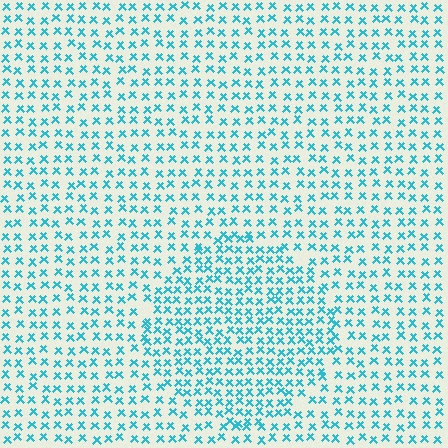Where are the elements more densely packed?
The elements are more densely packed inside the circle boundary.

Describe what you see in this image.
The image contains small cyan elements arranged at two different densities. A circle-shaped region is visible where the elements are more densely packed than the surrounding area.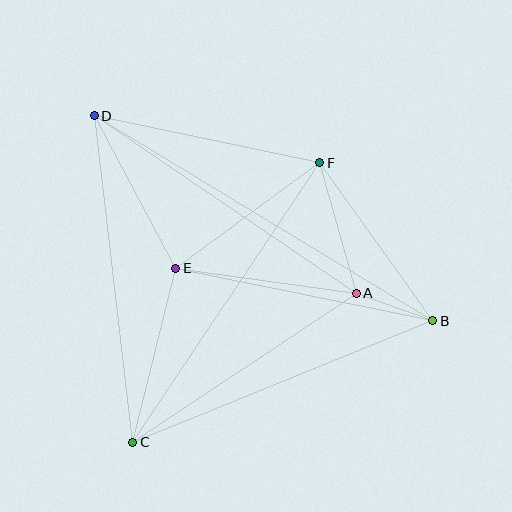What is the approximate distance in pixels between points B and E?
The distance between B and E is approximately 262 pixels.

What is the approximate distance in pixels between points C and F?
The distance between C and F is approximately 336 pixels.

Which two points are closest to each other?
Points A and B are closest to each other.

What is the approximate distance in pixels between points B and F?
The distance between B and F is approximately 194 pixels.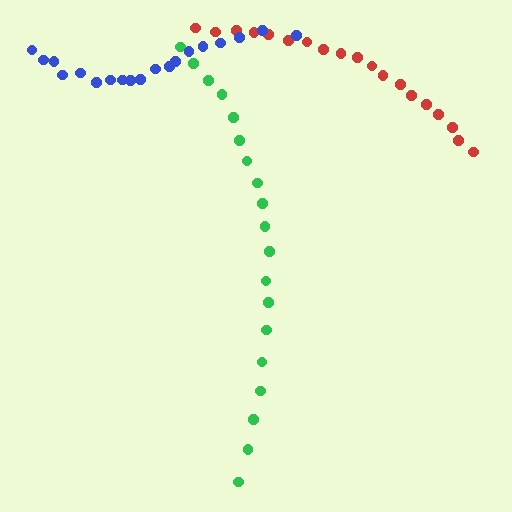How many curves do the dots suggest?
There are 3 distinct paths.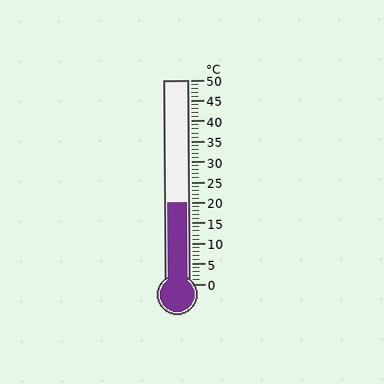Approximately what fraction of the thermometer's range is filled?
The thermometer is filled to approximately 40% of its range.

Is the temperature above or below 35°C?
The temperature is below 35°C.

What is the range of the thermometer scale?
The thermometer scale ranges from 0°C to 50°C.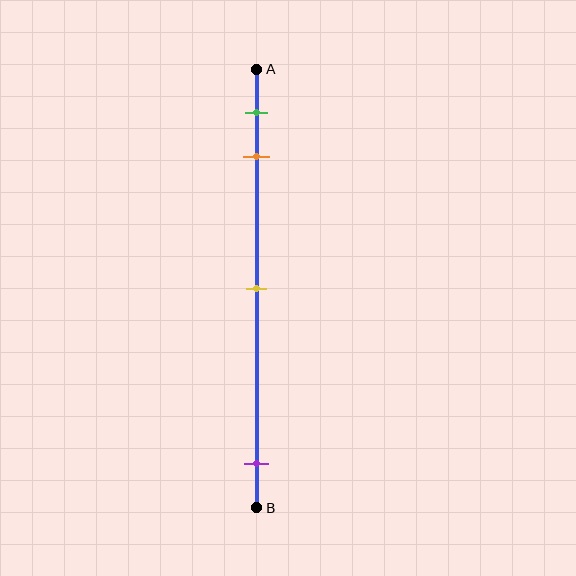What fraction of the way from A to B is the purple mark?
The purple mark is approximately 90% (0.9) of the way from A to B.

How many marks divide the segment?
There are 4 marks dividing the segment.